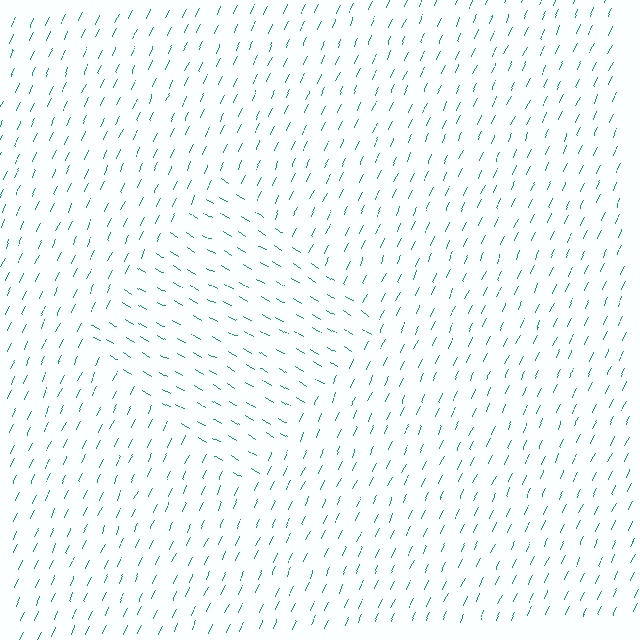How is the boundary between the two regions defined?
The boundary is defined purely by a change in line orientation (approximately 85 degrees difference). All lines are the same color and thickness.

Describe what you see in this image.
The image is filled with small teal line segments. A diamond region in the image has lines oriented differently from the surrounding lines, creating a visible texture boundary.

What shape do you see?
I see a diamond.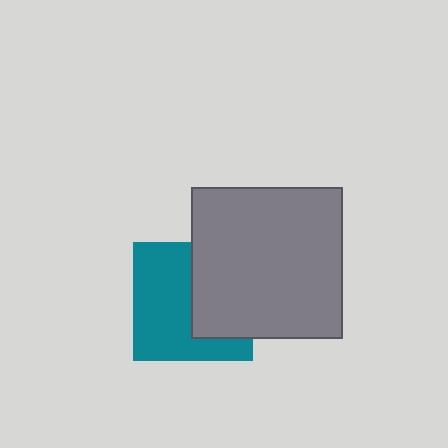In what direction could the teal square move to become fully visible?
The teal square could move left. That would shift it out from behind the gray square entirely.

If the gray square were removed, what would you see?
You would see the complete teal square.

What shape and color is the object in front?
The object in front is a gray square.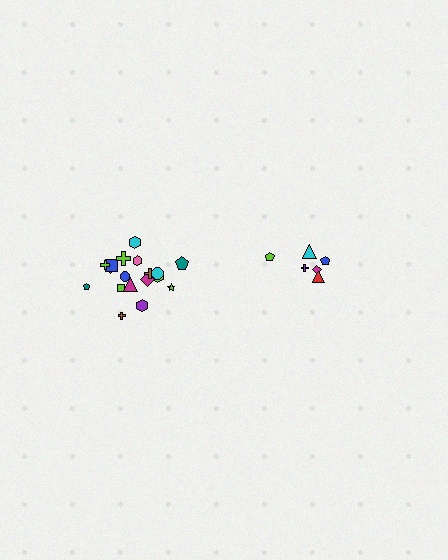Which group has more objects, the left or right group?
The left group.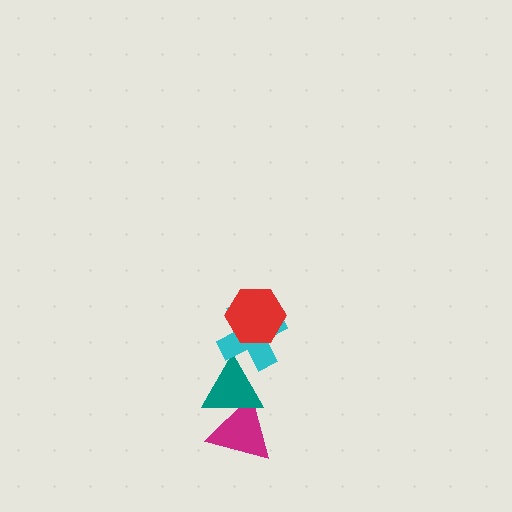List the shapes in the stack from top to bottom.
From top to bottom: the red hexagon, the cyan cross, the teal triangle, the magenta triangle.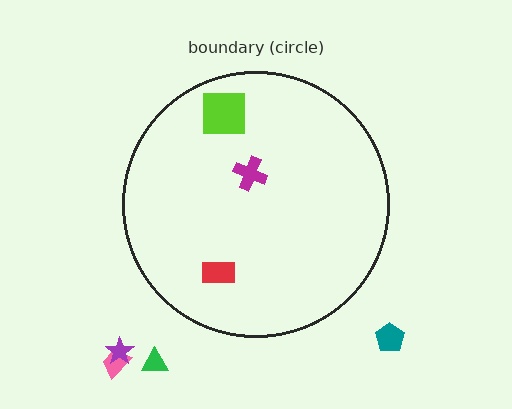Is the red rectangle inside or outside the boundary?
Inside.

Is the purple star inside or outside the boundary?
Outside.